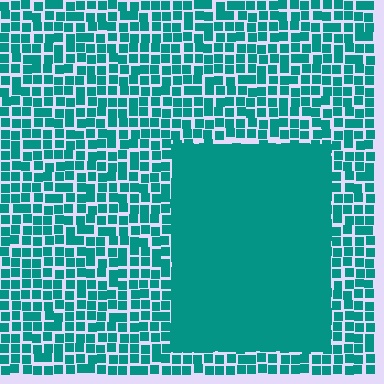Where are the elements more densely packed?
The elements are more densely packed inside the rectangle boundary.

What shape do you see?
I see a rectangle.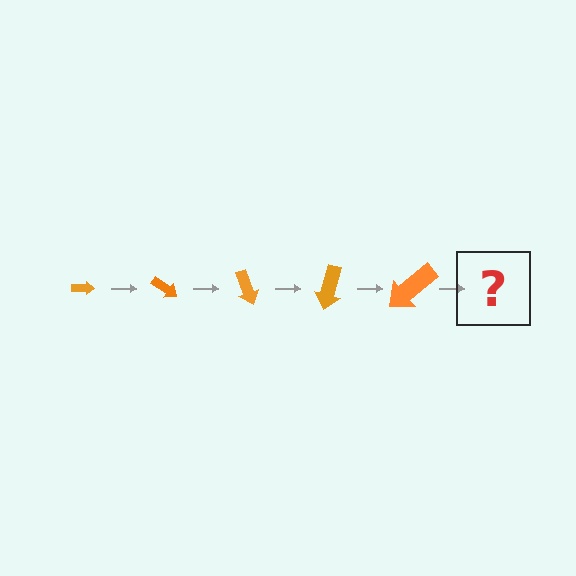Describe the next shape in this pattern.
It should be an arrow, larger than the previous one and rotated 175 degrees from the start.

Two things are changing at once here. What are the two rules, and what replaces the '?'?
The two rules are that the arrow grows larger each step and it rotates 35 degrees each step. The '?' should be an arrow, larger than the previous one and rotated 175 degrees from the start.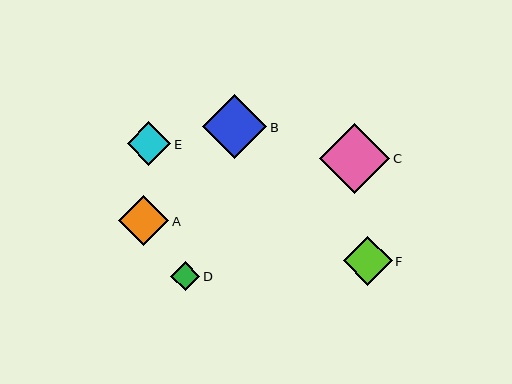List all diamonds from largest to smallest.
From largest to smallest: C, B, A, F, E, D.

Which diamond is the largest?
Diamond C is the largest with a size of approximately 70 pixels.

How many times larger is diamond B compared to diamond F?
Diamond B is approximately 1.3 times the size of diamond F.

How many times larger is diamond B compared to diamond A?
Diamond B is approximately 1.3 times the size of diamond A.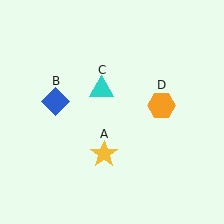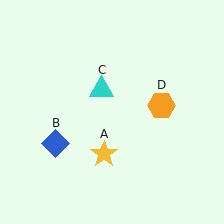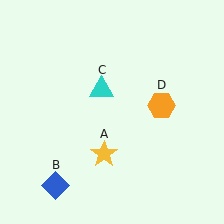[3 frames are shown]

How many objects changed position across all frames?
1 object changed position: blue diamond (object B).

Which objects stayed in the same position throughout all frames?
Yellow star (object A) and cyan triangle (object C) and orange hexagon (object D) remained stationary.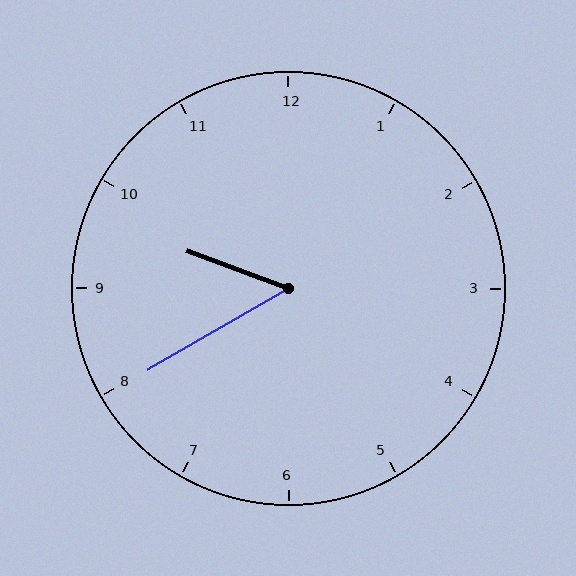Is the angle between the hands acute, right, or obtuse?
It is acute.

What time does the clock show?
9:40.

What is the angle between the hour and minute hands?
Approximately 50 degrees.